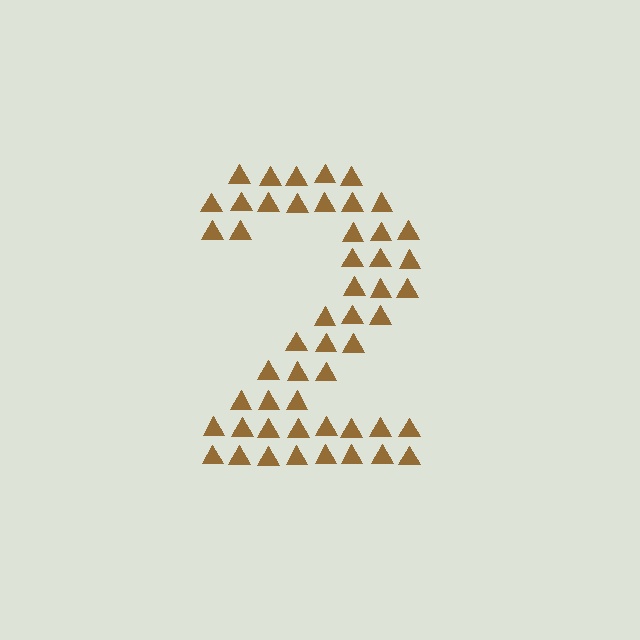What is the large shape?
The large shape is the digit 2.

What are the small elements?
The small elements are triangles.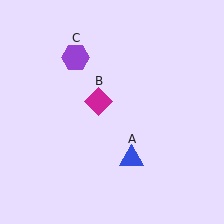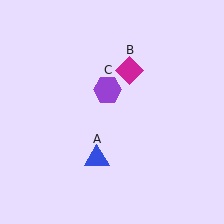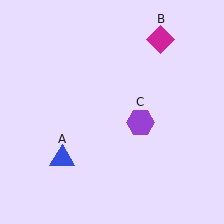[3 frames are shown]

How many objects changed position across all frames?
3 objects changed position: blue triangle (object A), magenta diamond (object B), purple hexagon (object C).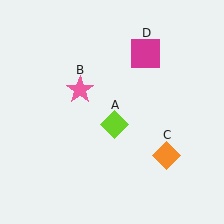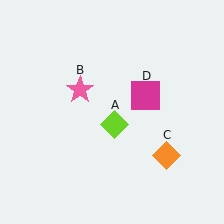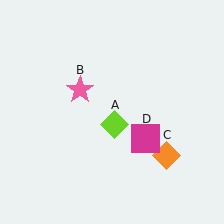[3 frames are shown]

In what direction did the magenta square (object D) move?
The magenta square (object D) moved down.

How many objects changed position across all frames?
1 object changed position: magenta square (object D).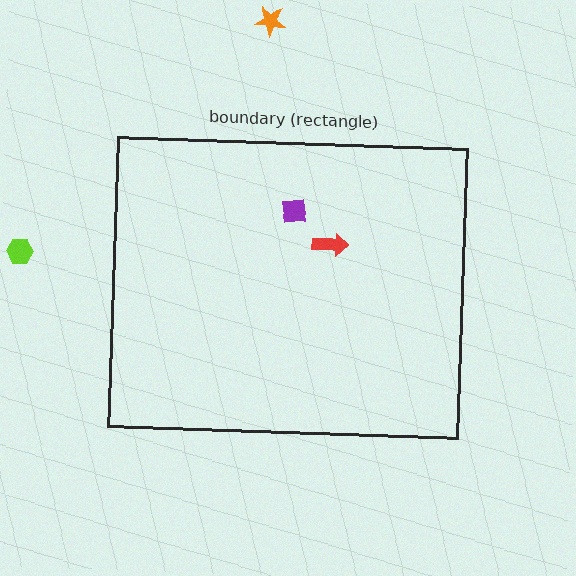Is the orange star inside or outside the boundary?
Outside.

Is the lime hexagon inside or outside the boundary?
Outside.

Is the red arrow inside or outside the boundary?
Inside.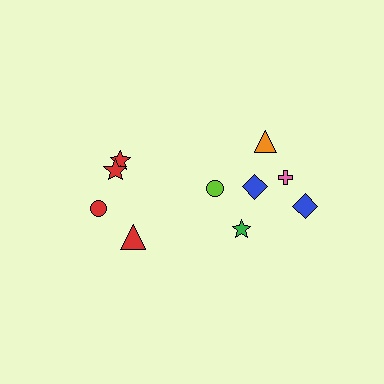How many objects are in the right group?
There are 6 objects.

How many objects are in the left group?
There are 4 objects.